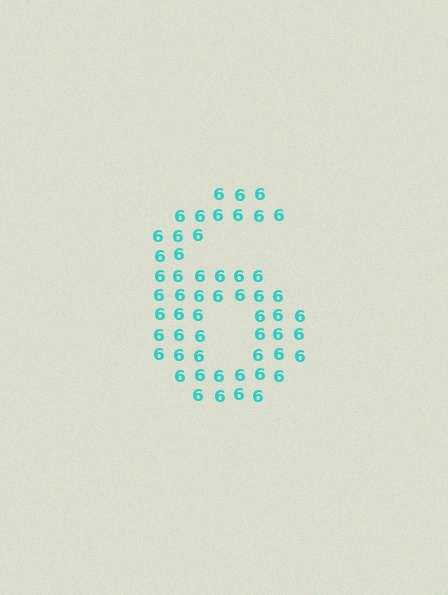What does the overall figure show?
The overall figure shows the digit 6.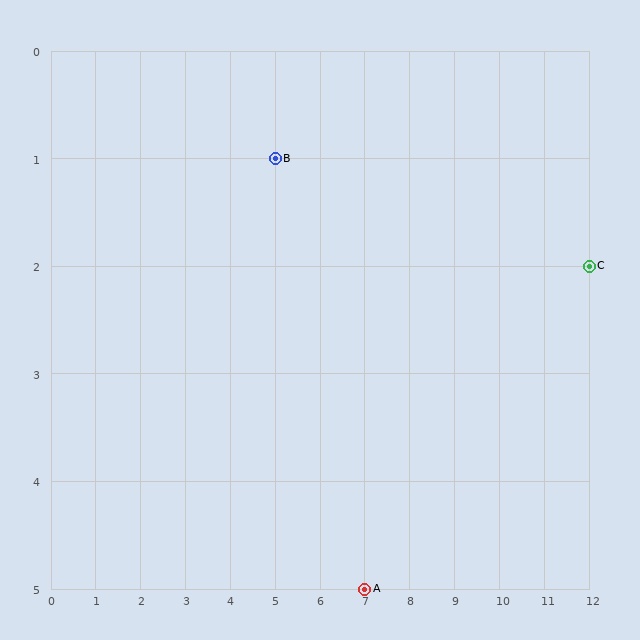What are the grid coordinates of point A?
Point A is at grid coordinates (7, 5).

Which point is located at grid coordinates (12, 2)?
Point C is at (12, 2).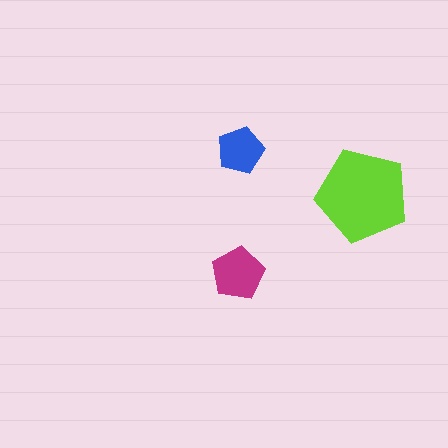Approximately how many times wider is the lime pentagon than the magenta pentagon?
About 2 times wider.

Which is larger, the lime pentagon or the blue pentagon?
The lime one.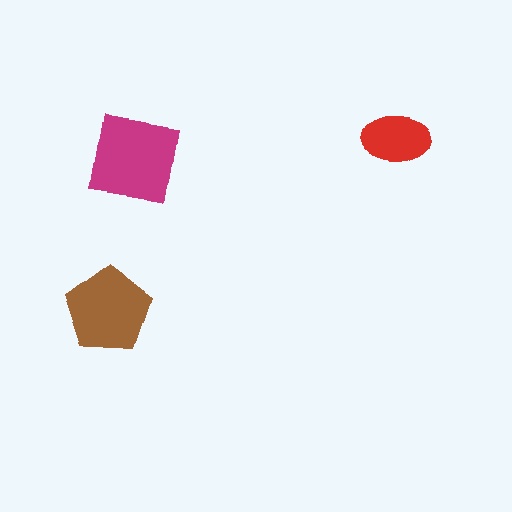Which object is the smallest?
The red ellipse.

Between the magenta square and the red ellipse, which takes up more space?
The magenta square.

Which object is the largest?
The magenta square.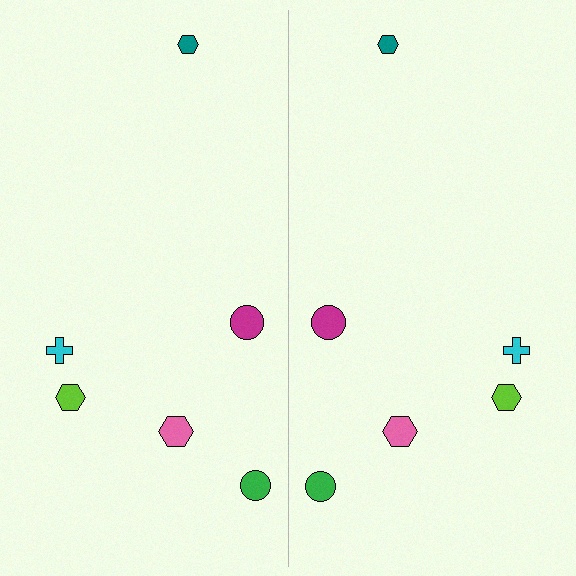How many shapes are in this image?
There are 12 shapes in this image.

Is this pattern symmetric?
Yes, this pattern has bilateral (reflection) symmetry.